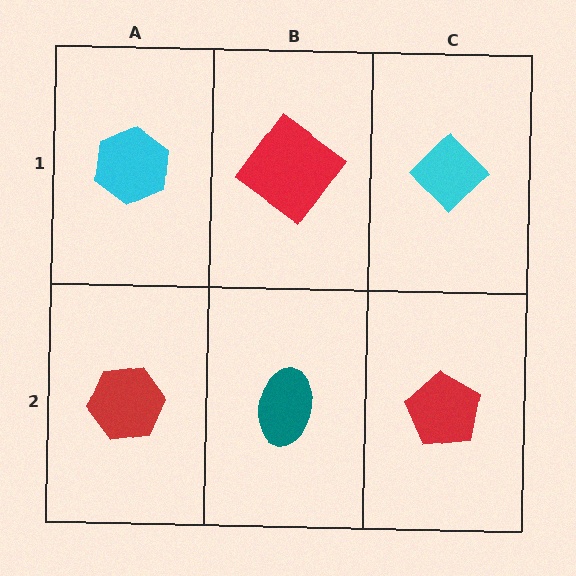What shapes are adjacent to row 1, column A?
A red hexagon (row 2, column A), a red diamond (row 1, column B).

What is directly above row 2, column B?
A red diamond.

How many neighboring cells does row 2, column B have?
3.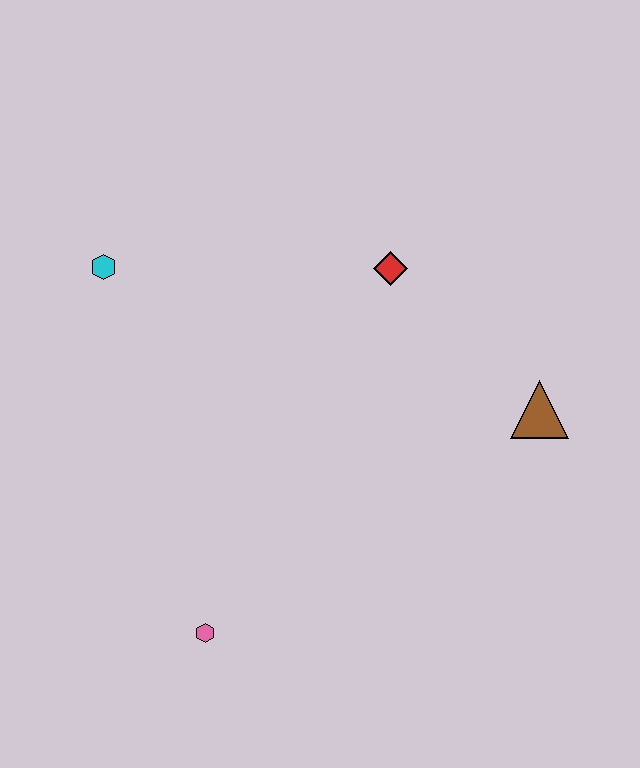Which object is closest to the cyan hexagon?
The red diamond is closest to the cyan hexagon.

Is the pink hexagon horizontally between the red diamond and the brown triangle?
No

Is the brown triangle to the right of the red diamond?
Yes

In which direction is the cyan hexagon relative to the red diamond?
The cyan hexagon is to the left of the red diamond.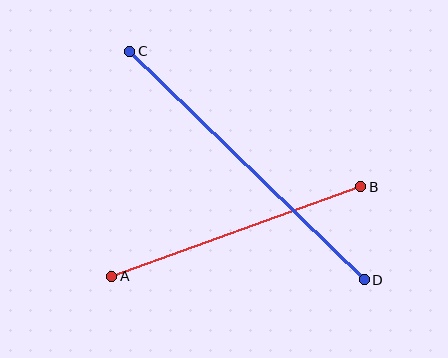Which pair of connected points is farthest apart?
Points C and D are farthest apart.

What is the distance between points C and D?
The distance is approximately 328 pixels.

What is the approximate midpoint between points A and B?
The midpoint is at approximately (236, 232) pixels.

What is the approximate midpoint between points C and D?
The midpoint is at approximately (247, 166) pixels.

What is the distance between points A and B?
The distance is approximately 264 pixels.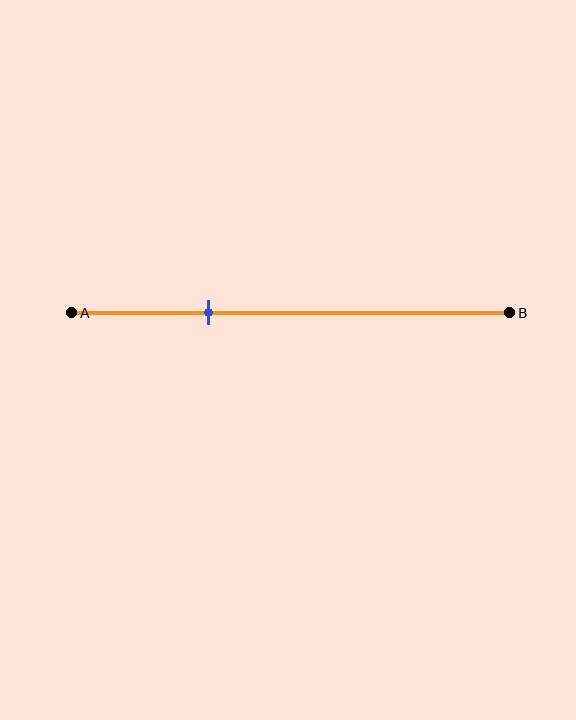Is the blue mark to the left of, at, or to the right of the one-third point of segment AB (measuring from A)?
The blue mark is approximately at the one-third point of segment AB.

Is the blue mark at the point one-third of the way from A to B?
Yes, the mark is approximately at the one-third point.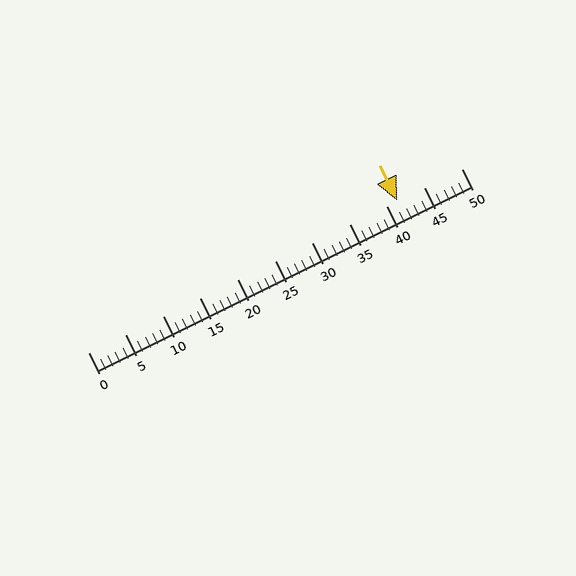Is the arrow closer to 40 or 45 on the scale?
The arrow is closer to 40.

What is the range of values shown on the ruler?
The ruler shows values from 0 to 50.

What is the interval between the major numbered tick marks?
The major tick marks are spaced 5 units apart.